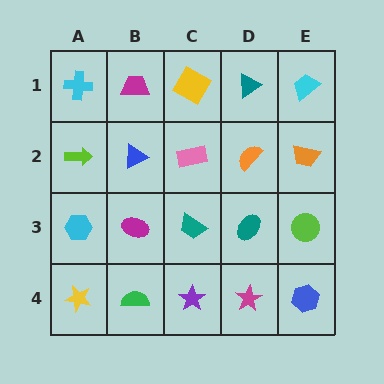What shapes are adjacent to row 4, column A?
A cyan hexagon (row 3, column A), a green semicircle (row 4, column B).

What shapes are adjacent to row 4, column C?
A teal trapezoid (row 3, column C), a green semicircle (row 4, column B), a magenta star (row 4, column D).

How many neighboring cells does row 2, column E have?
3.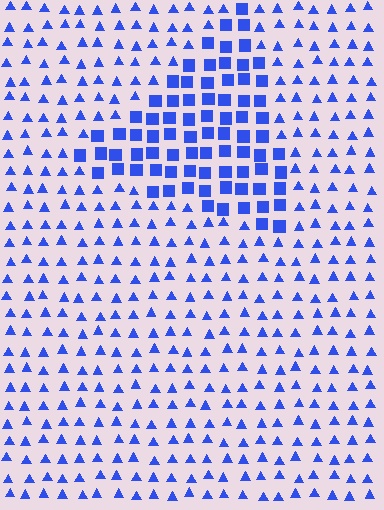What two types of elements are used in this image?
The image uses squares inside the triangle region and triangles outside it.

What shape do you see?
I see a triangle.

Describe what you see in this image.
The image is filled with small blue elements arranged in a uniform grid. A triangle-shaped region contains squares, while the surrounding area contains triangles. The boundary is defined purely by the change in element shape.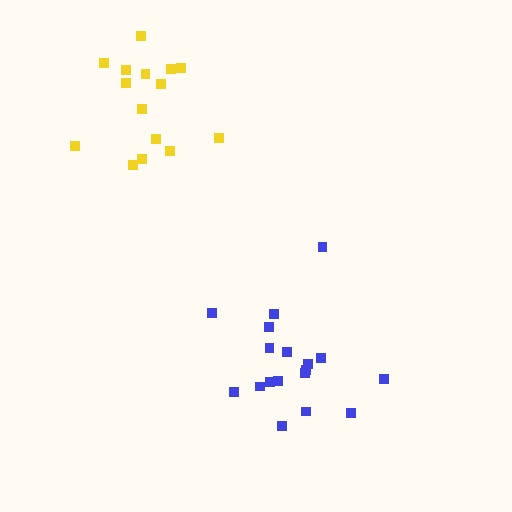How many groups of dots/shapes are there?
There are 2 groups.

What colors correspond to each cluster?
The clusters are colored: blue, yellow.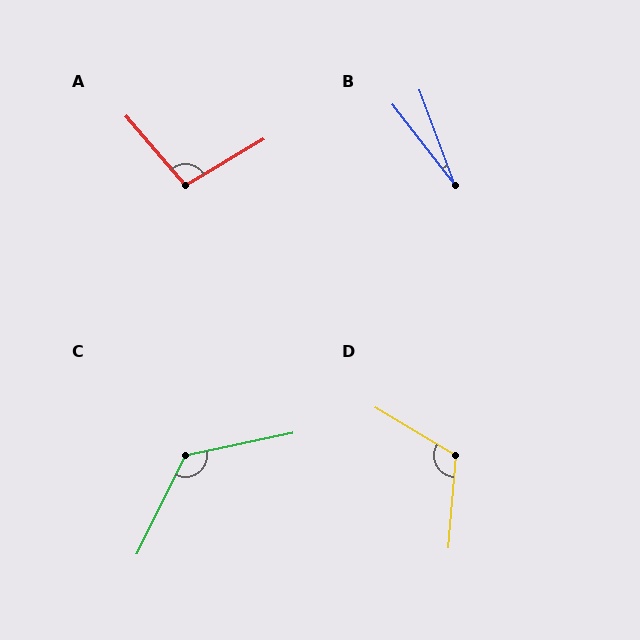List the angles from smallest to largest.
B (17°), A (100°), D (116°), C (128°).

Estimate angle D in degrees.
Approximately 116 degrees.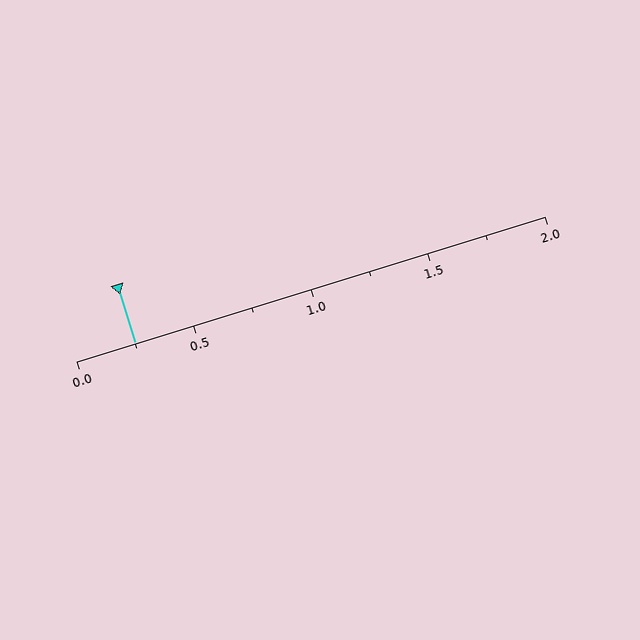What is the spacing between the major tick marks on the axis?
The major ticks are spaced 0.5 apart.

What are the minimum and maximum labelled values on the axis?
The axis runs from 0.0 to 2.0.